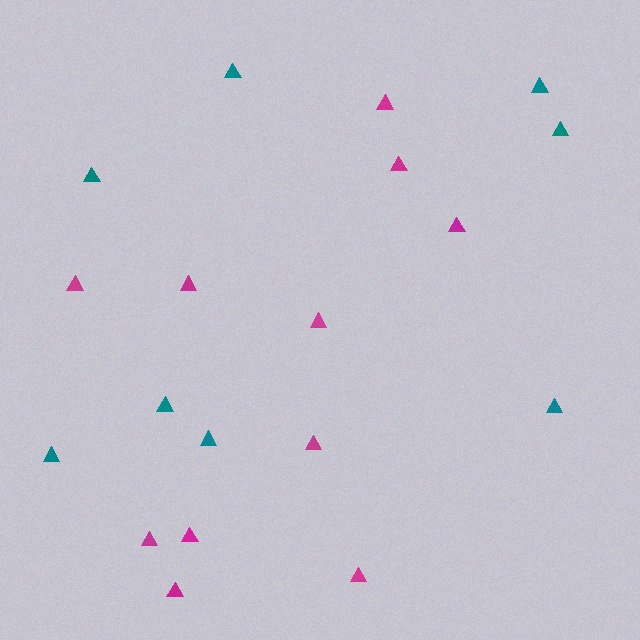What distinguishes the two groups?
There are 2 groups: one group of teal triangles (8) and one group of magenta triangles (11).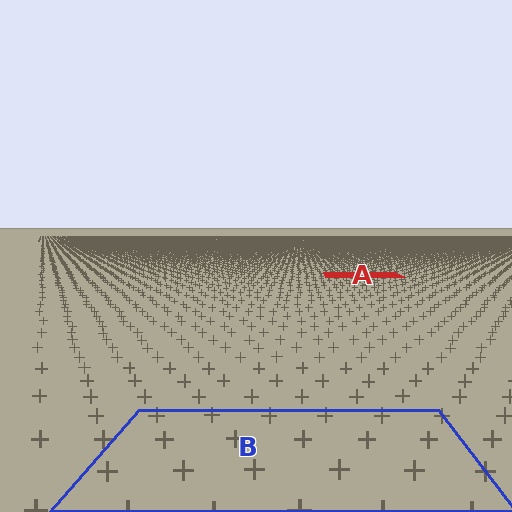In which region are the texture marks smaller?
The texture marks are smaller in region A, because it is farther away.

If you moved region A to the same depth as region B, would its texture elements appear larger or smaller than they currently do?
They would appear larger. At a closer depth, the same texture elements are projected at a bigger on-screen size.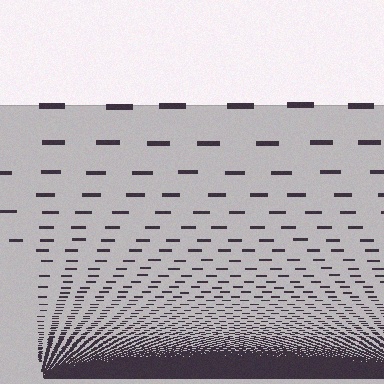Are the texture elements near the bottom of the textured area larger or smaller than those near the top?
Smaller. The gradient is inverted — elements near the bottom are smaller and denser.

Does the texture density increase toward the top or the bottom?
Density increases toward the bottom.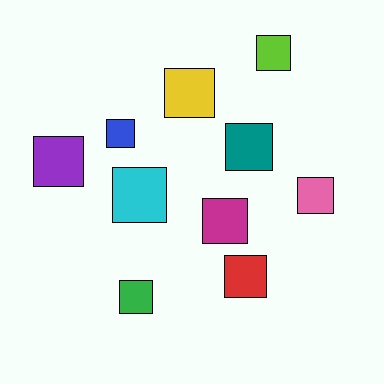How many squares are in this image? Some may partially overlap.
There are 10 squares.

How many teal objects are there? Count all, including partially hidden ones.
There is 1 teal object.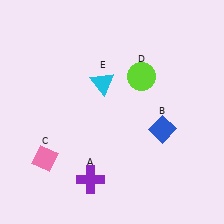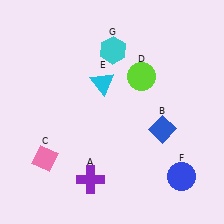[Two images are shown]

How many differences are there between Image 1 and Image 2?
There are 2 differences between the two images.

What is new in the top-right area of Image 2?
A cyan hexagon (G) was added in the top-right area of Image 2.